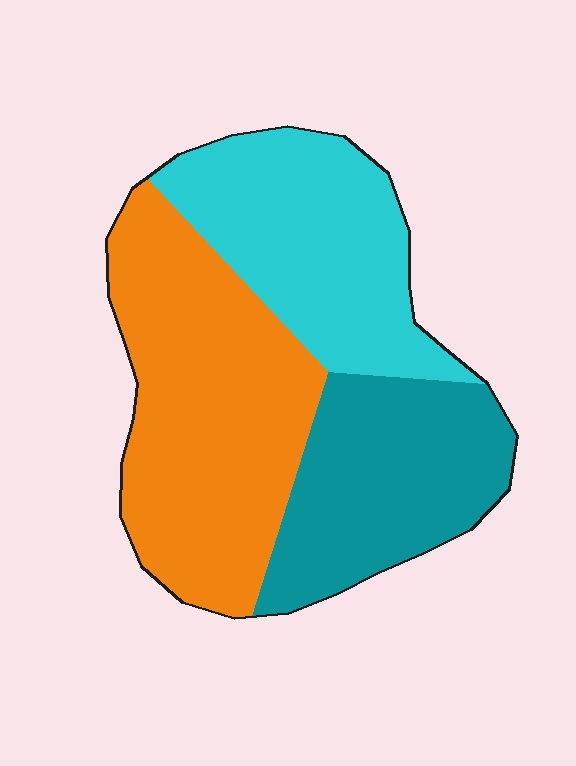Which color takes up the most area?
Orange, at roughly 40%.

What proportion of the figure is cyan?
Cyan takes up about one third (1/3) of the figure.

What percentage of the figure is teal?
Teal covers roughly 30% of the figure.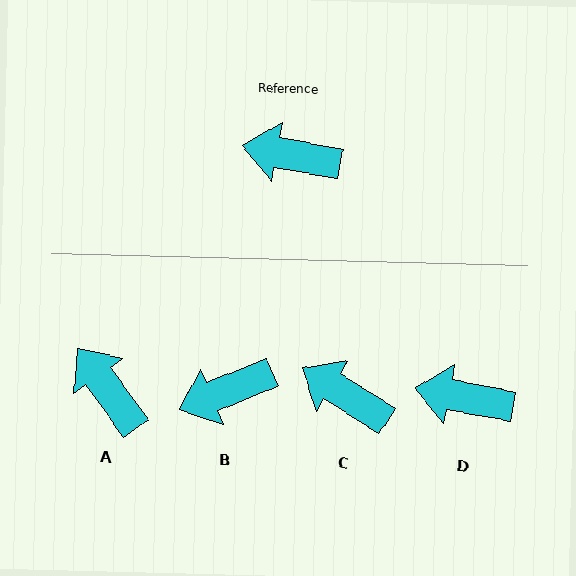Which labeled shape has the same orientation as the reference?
D.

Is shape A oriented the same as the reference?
No, it is off by about 43 degrees.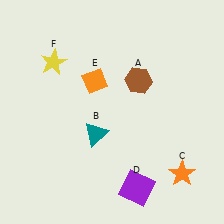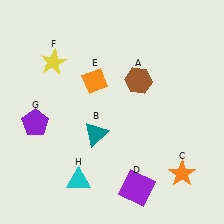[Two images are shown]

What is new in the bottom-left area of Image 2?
A cyan triangle (H) was added in the bottom-left area of Image 2.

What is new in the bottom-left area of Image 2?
A purple pentagon (G) was added in the bottom-left area of Image 2.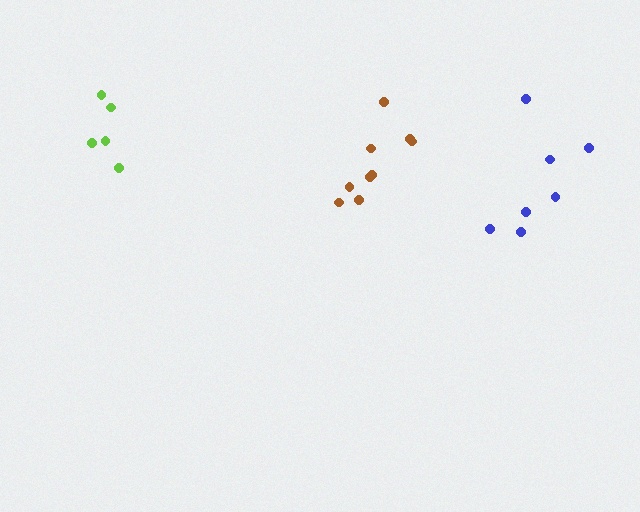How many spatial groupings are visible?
There are 3 spatial groupings.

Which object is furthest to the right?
The blue cluster is rightmost.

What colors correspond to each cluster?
The clusters are colored: brown, lime, blue.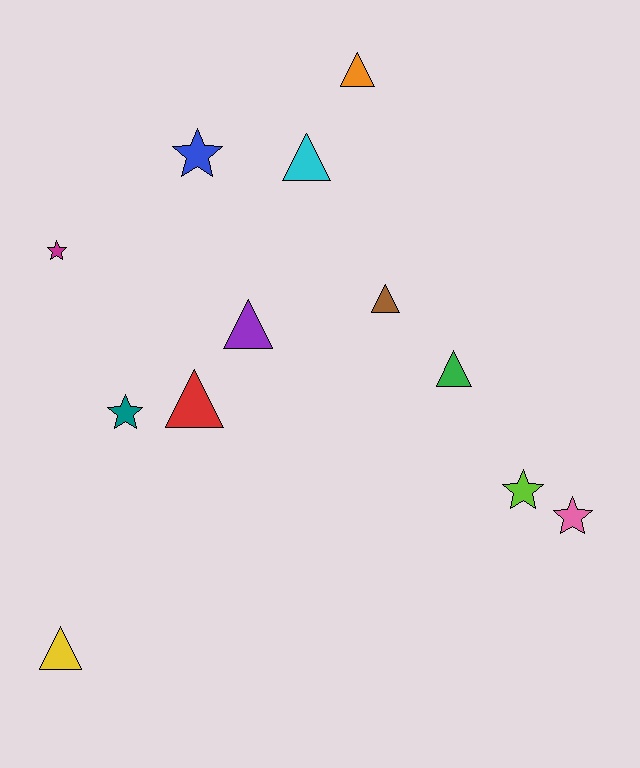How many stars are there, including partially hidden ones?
There are 5 stars.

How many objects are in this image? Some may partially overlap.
There are 12 objects.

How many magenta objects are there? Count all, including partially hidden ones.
There is 1 magenta object.